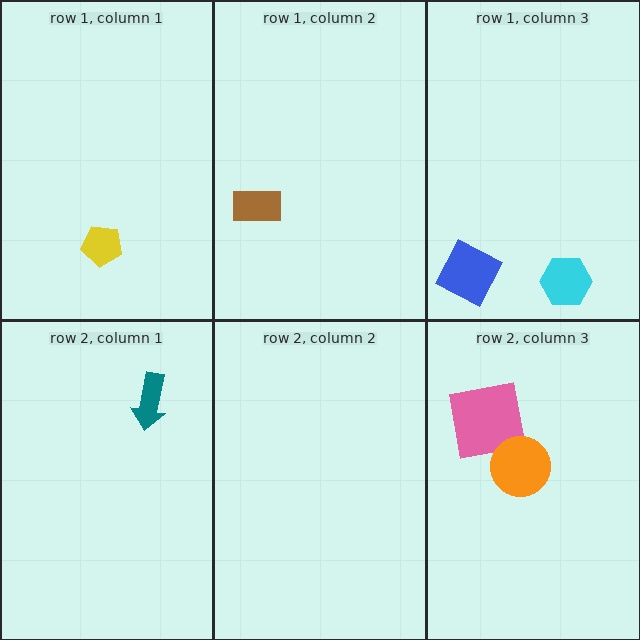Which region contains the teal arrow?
The row 2, column 1 region.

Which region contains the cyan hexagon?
The row 1, column 3 region.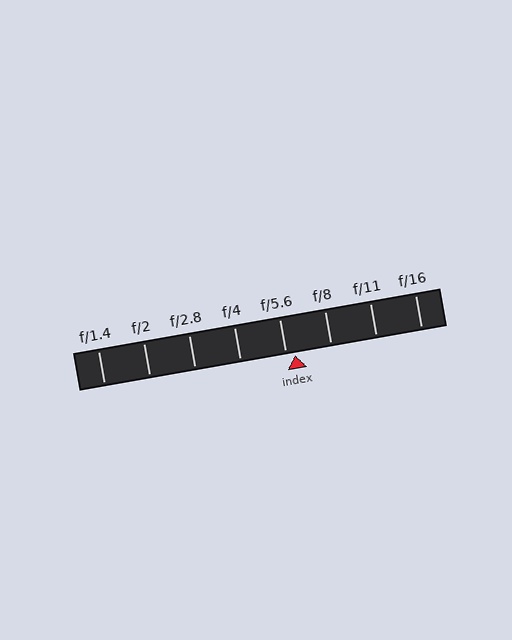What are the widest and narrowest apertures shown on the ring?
The widest aperture shown is f/1.4 and the narrowest is f/16.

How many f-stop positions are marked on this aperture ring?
There are 8 f-stop positions marked.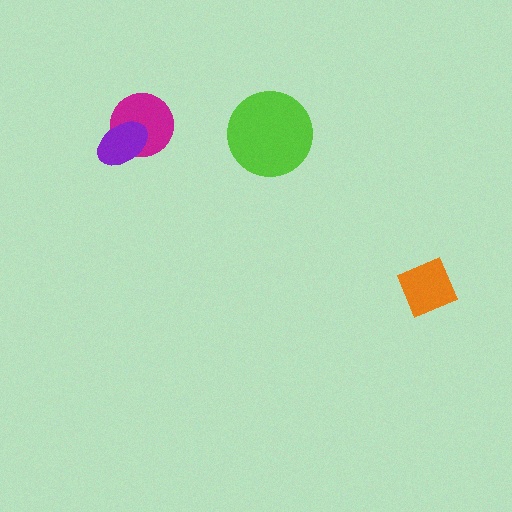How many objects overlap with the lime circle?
0 objects overlap with the lime circle.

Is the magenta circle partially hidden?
Yes, it is partially covered by another shape.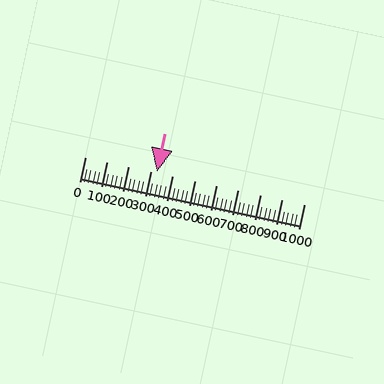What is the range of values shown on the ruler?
The ruler shows values from 0 to 1000.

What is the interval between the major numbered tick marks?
The major tick marks are spaced 100 units apart.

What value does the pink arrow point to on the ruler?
The pink arrow points to approximately 330.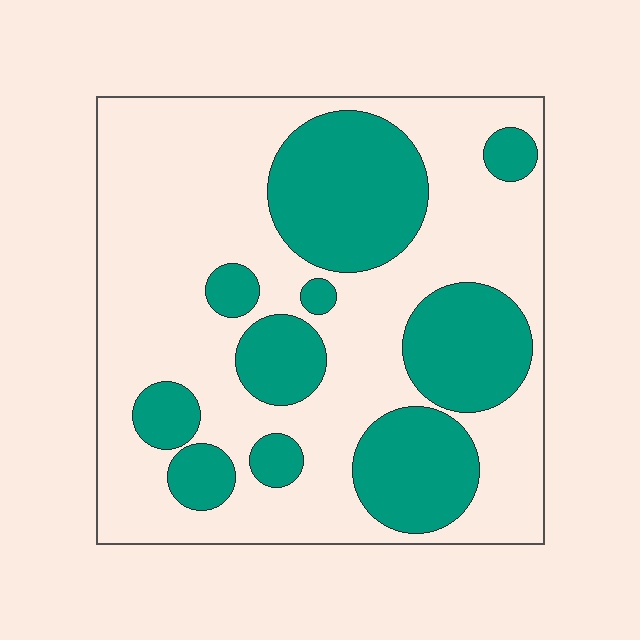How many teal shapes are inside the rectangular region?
10.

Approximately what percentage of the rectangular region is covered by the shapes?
Approximately 35%.